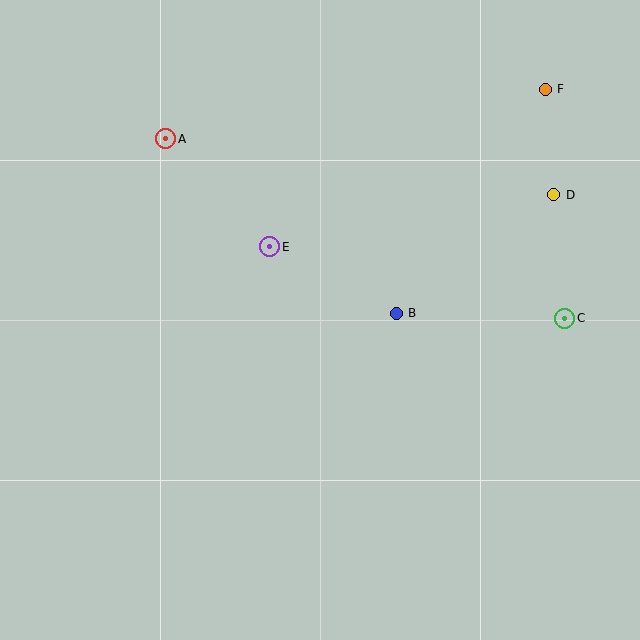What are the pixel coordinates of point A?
Point A is at (166, 139).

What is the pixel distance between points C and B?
The distance between C and B is 169 pixels.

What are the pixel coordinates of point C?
Point C is at (565, 318).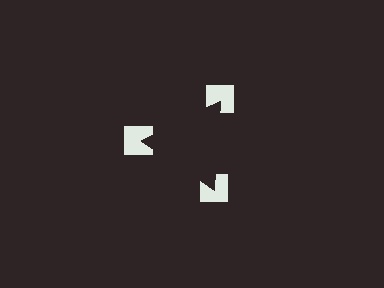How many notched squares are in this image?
There are 3 — one at each vertex of the illusory triangle.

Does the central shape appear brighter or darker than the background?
It typically appears slightly darker than the background, even though no actual brightness change is drawn.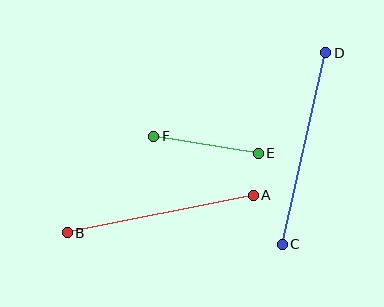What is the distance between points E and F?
The distance is approximately 106 pixels.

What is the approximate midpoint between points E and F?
The midpoint is at approximately (206, 145) pixels.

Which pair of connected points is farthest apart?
Points C and D are farthest apart.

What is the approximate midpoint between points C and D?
The midpoint is at approximately (304, 149) pixels.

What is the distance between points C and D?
The distance is approximately 196 pixels.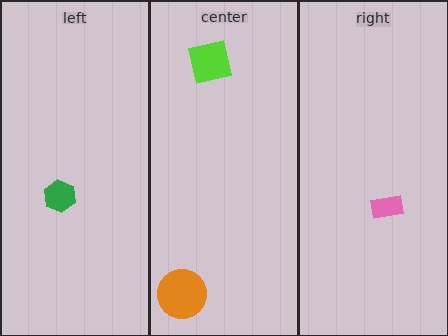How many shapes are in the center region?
2.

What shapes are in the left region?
The green hexagon.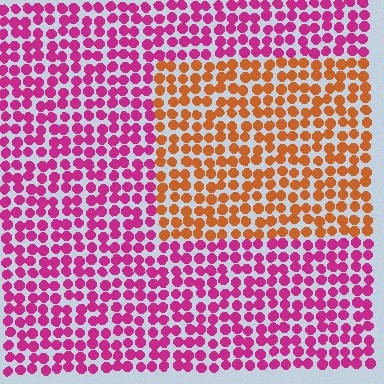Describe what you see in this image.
The image is filled with small magenta elements in a uniform arrangement. A rectangle-shaped region is visible where the elements are tinted to a slightly different hue, forming a subtle color boundary.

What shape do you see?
I see a rectangle.